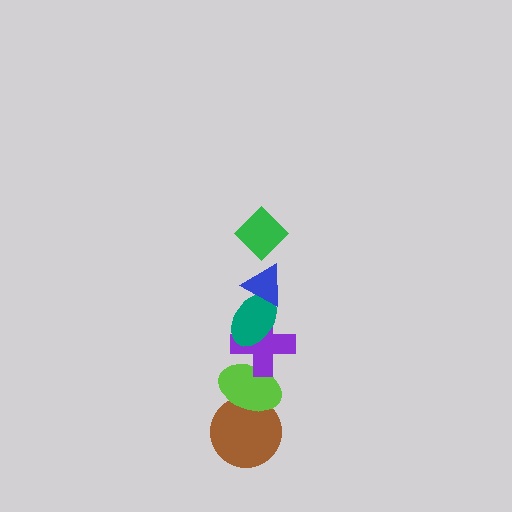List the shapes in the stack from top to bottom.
From top to bottom: the green diamond, the blue triangle, the teal ellipse, the purple cross, the lime ellipse, the brown circle.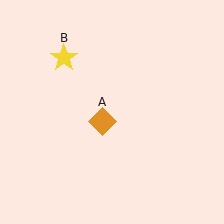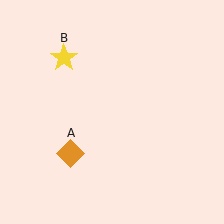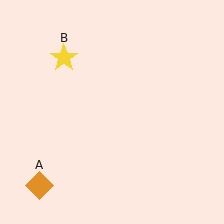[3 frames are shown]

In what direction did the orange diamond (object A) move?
The orange diamond (object A) moved down and to the left.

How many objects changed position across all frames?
1 object changed position: orange diamond (object A).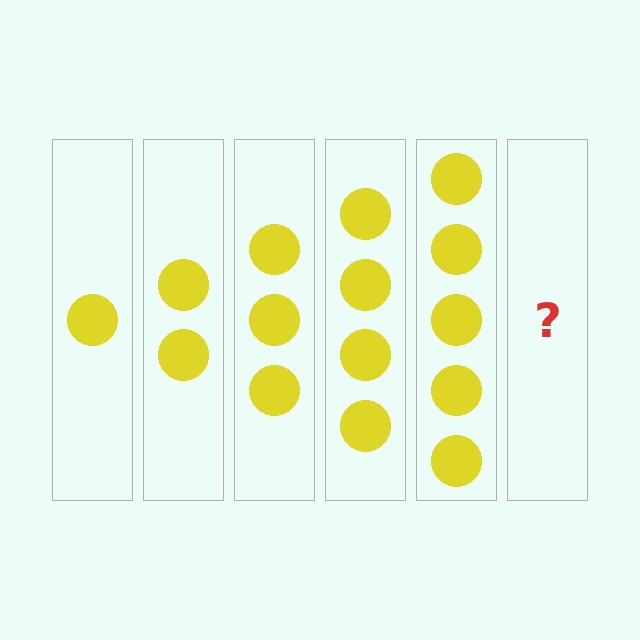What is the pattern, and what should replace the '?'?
The pattern is that each step adds one more circle. The '?' should be 6 circles.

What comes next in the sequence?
The next element should be 6 circles.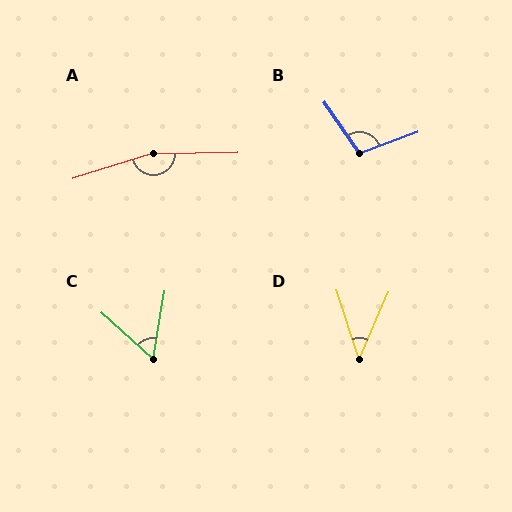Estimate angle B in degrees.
Approximately 105 degrees.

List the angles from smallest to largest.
D (41°), C (57°), B (105°), A (163°).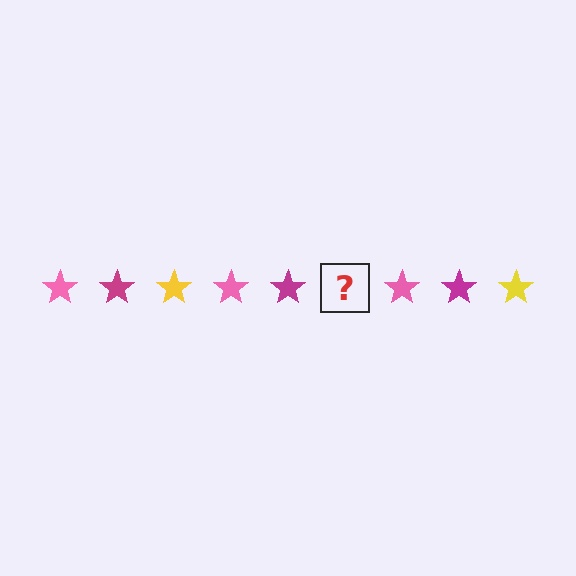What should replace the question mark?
The question mark should be replaced with a yellow star.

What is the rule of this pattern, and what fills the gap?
The rule is that the pattern cycles through pink, magenta, yellow stars. The gap should be filled with a yellow star.